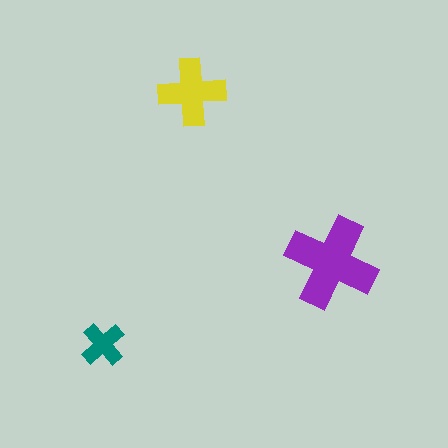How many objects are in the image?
There are 3 objects in the image.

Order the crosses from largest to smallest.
the purple one, the yellow one, the teal one.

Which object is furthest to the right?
The purple cross is rightmost.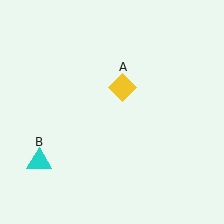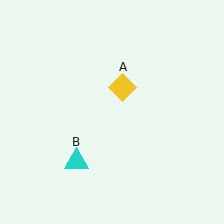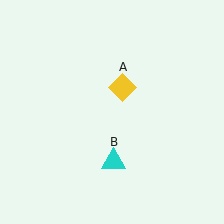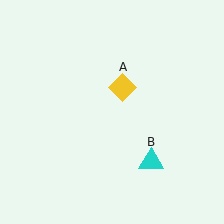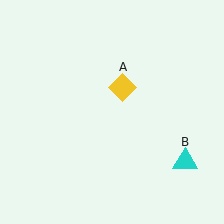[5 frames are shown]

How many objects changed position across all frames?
1 object changed position: cyan triangle (object B).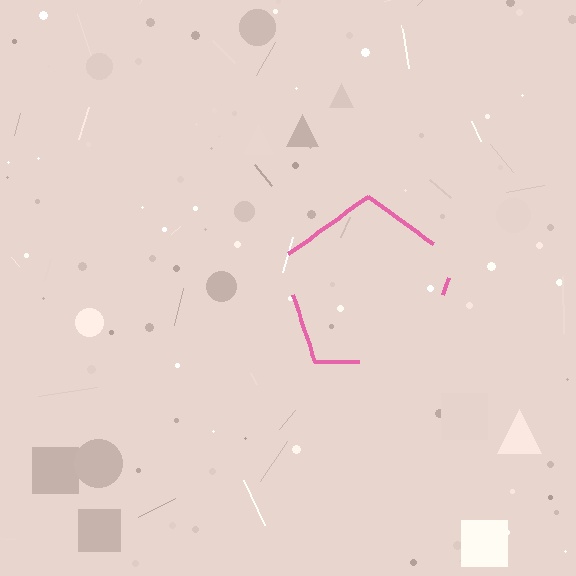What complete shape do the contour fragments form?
The contour fragments form a pentagon.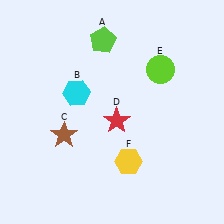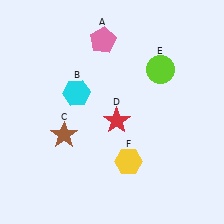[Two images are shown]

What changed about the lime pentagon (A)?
In Image 1, A is lime. In Image 2, it changed to pink.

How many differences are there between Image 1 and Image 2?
There is 1 difference between the two images.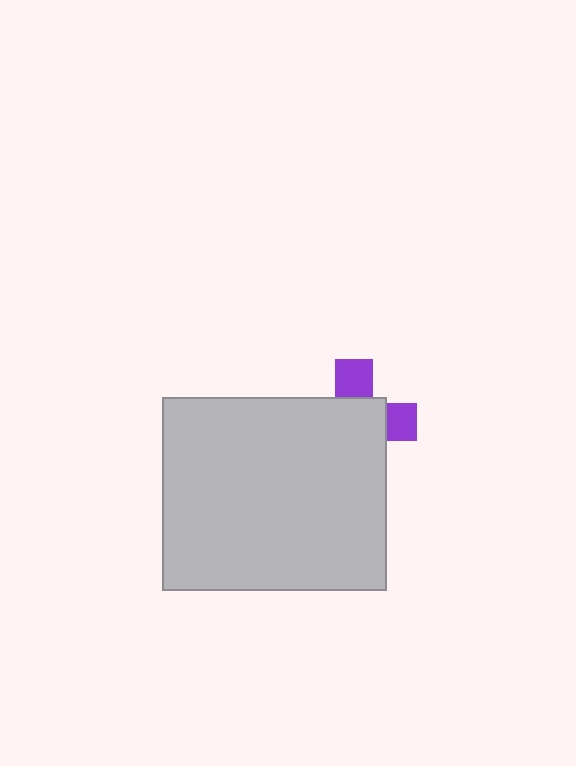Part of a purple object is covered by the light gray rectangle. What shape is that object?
It is a cross.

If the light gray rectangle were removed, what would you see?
You would see the complete purple cross.